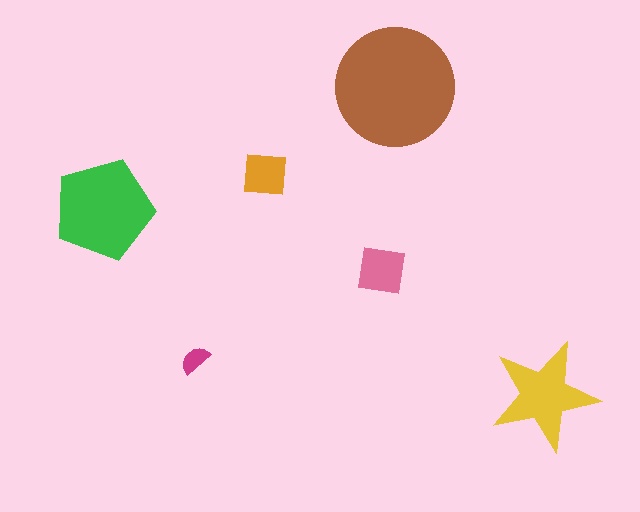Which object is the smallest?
The magenta semicircle.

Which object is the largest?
The brown circle.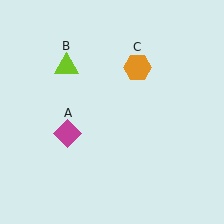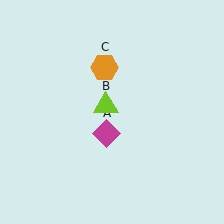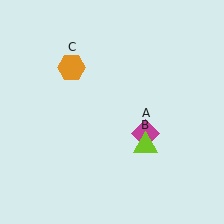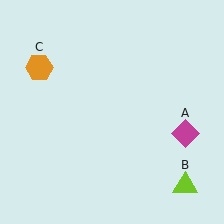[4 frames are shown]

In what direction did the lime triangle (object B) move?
The lime triangle (object B) moved down and to the right.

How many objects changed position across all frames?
3 objects changed position: magenta diamond (object A), lime triangle (object B), orange hexagon (object C).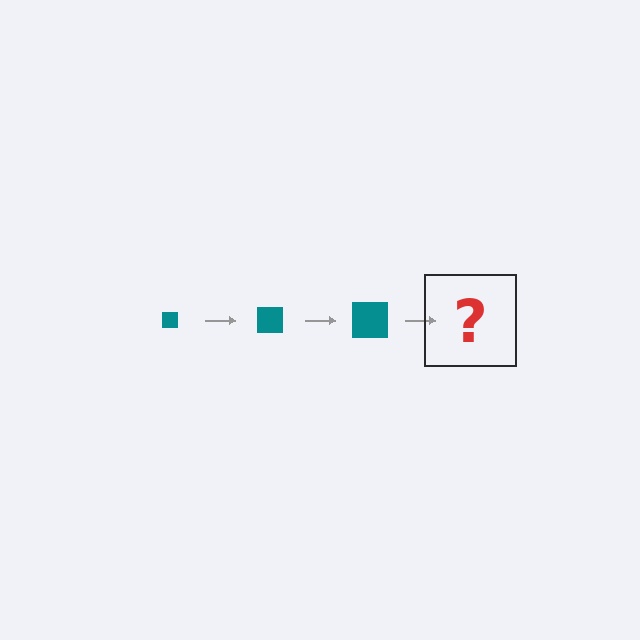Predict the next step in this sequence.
The next step is a teal square, larger than the previous one.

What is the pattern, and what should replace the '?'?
The pattern is that the square gets progressively larger each step. The '?' should be a teal square, larger than the previous one.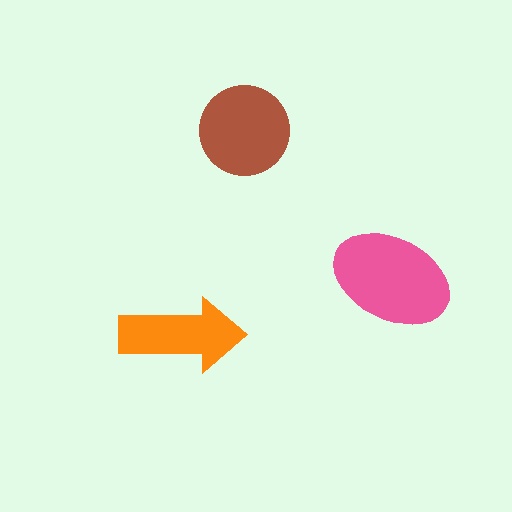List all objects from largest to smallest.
The pink ellipse, the brown circle, the orange arrow.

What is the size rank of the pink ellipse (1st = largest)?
1st.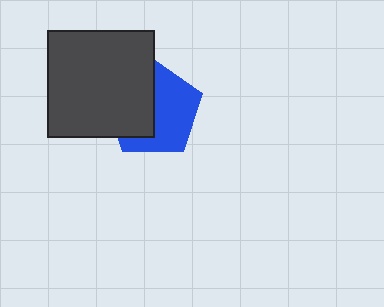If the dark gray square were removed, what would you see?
You would see the complete blue pentagon.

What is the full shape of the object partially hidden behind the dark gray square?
The partially hidden object is a blue pentagon.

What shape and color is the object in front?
The object in front is a dark gray square.